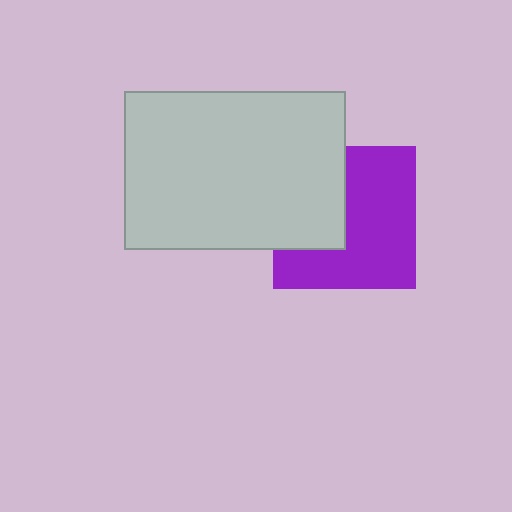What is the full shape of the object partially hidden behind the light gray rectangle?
The partially hidden object is a purple square.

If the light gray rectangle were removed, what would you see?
You would see the complete purple square.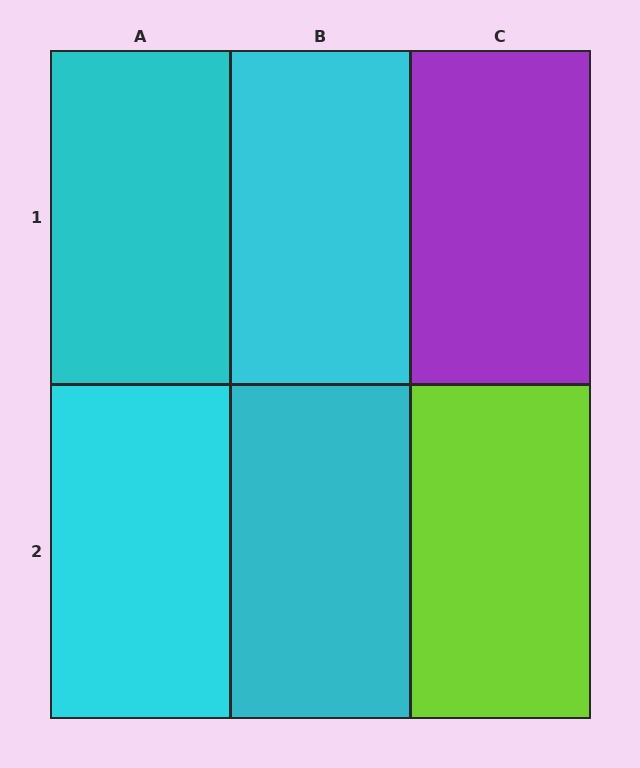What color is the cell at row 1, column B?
Cyan.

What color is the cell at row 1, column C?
Purple.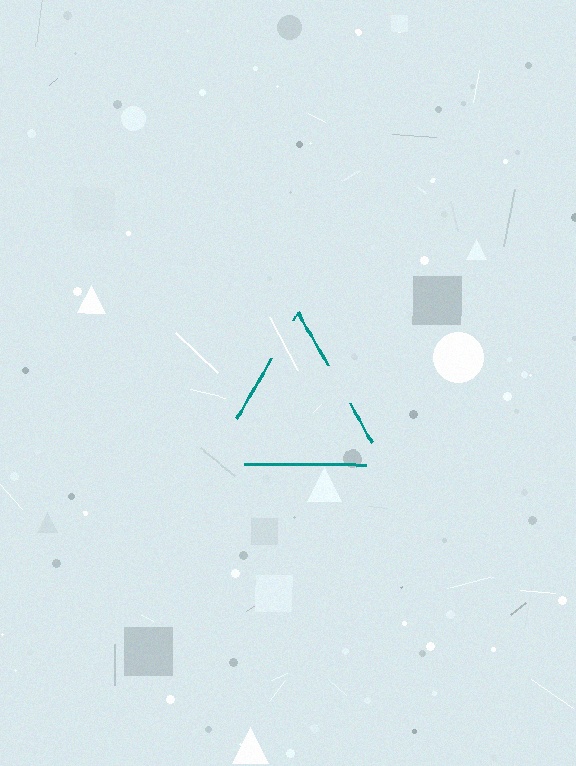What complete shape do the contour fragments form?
The contour fragments form a triangle.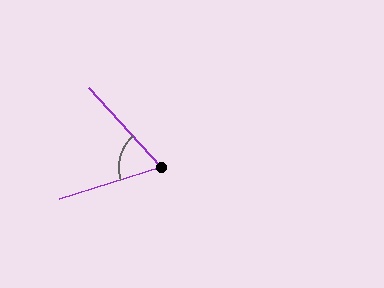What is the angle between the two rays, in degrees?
Approximately 65 degrees.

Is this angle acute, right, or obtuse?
It is acute.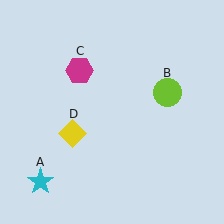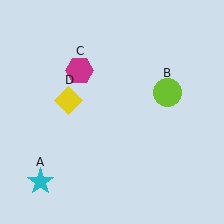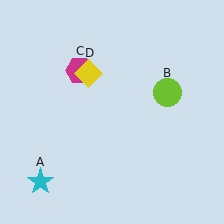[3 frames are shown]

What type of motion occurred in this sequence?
The yellow diamond (object D) rotated clockwise around the center of the scene.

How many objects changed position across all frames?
1 object changed position: yellow diamond (object D).